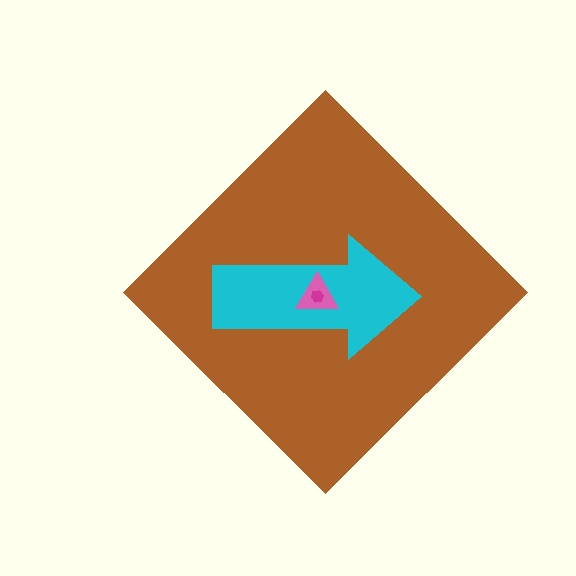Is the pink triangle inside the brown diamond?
Yes.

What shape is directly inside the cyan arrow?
The pink triangle.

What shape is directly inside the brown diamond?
The cyan arrow.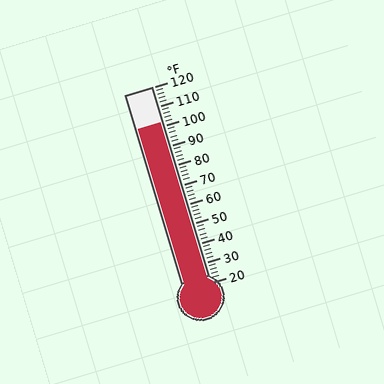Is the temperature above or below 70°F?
The temperature is above 70°F.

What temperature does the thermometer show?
The thermometer shows approximately 102°F.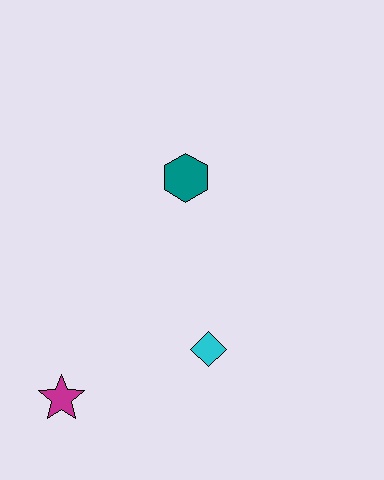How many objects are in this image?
There are 3 objects.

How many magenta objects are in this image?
There is 1 magenta object.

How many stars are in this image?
There is 1 star.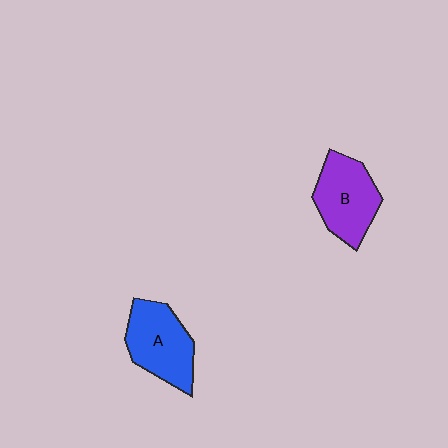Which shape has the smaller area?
Shape B (purple).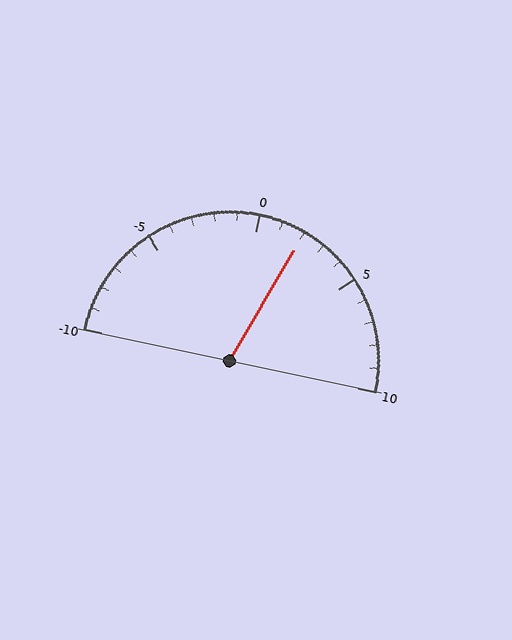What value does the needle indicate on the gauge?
The needle indicates approximately 2.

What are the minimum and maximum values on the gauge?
The gauge ranges from -10 to 10.